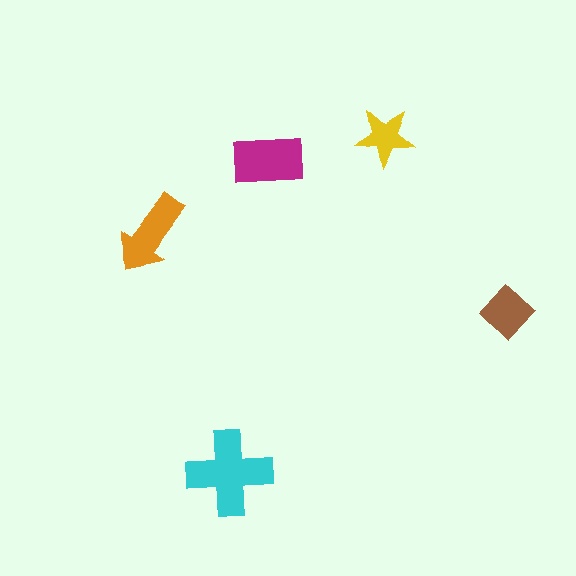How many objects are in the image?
There are 5 objects in the image.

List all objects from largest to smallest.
The cyan cross, the magenta rectangle, the orange arrow, the brown diamond, the yellow star.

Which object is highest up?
The yellow star is topmost.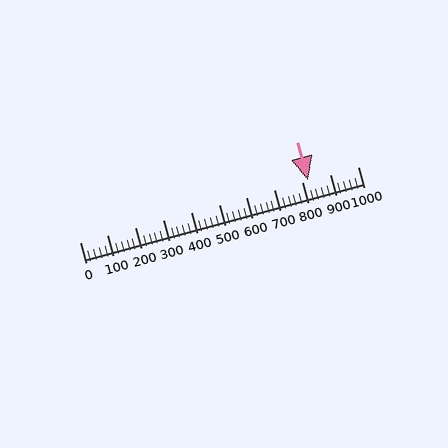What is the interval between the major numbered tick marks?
The major tick marks are spaced 100 units apart.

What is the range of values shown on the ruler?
The ruler shows values from 0 to 1000.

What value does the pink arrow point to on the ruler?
The pink arrow points to approximately 820.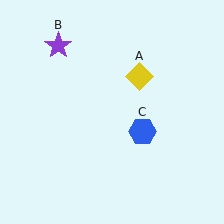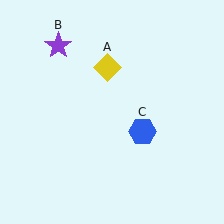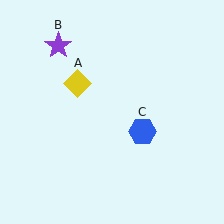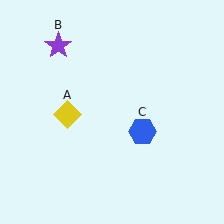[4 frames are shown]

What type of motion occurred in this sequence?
The yellow diamond (object A) rotated counterclockwise around the center of the scene.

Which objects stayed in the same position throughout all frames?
Purple star (object B) and blue hexagon (object C) remained stationary.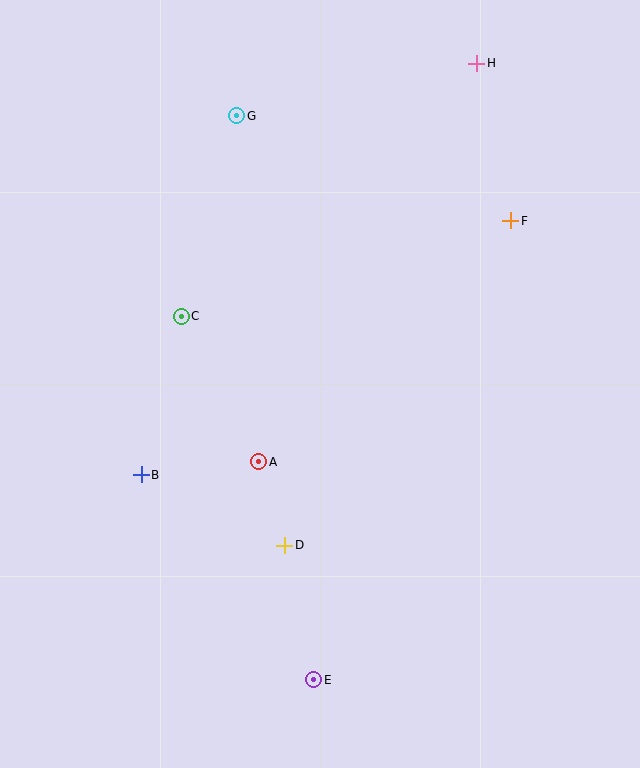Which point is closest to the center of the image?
Point A at (259, 462) is closest to the center.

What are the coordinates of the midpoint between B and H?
The midpoint between B and H is at (309, 269).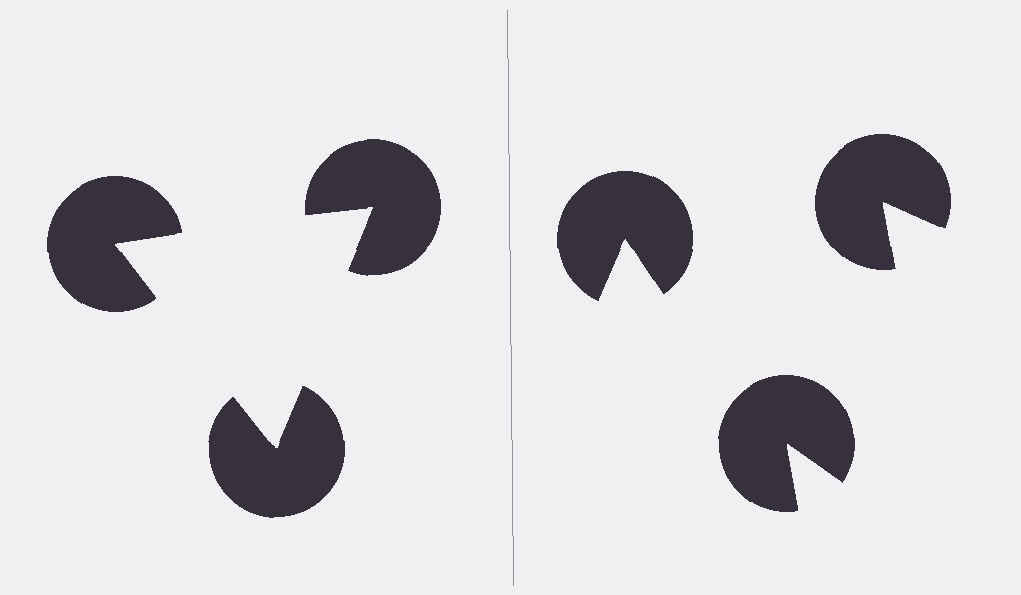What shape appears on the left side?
An illusory triangle.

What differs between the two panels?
The pac-man discs are positioned identically on both sides; only the wedge orientations differ. On the left they align to a triangle; on the right they are misaligned.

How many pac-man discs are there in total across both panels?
6 — 3 on each side.